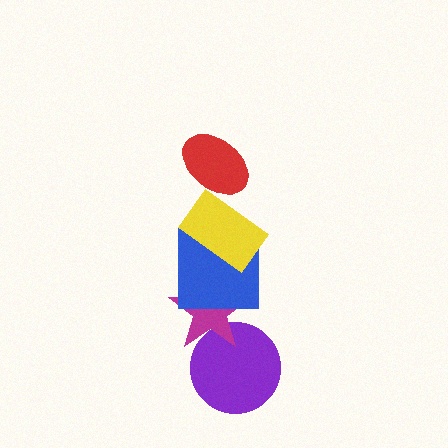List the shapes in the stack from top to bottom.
From top to bottom: the red ellipse, the yellow rectangle, the blue square, the magenta star, the purple circle.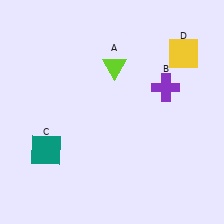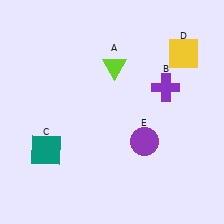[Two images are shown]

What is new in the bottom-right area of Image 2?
A purple circle (E) was added in the bottom-right area of Image 2.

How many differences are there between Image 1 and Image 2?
There is 1 difference between the two images.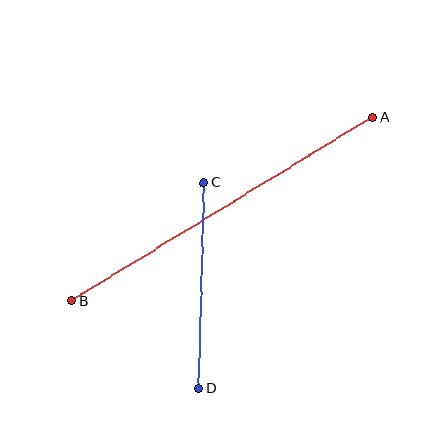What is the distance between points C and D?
The distance is approximately 205 pixels.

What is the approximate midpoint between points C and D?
The midpoint is at approximately (201, 286) pixels.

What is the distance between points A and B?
The distance is approximately 352 pixels.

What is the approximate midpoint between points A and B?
The midpoint is at approximately (222, 209) pixels.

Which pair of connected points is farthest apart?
Points A and B are farthest apart.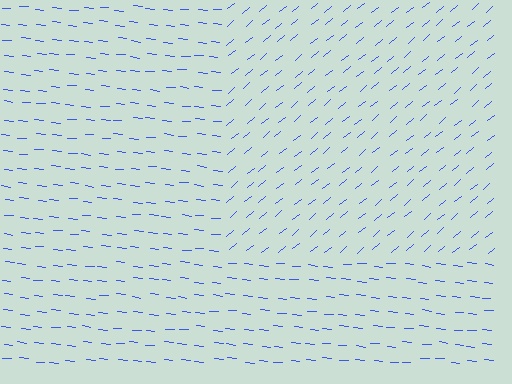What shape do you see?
I see a rectangle.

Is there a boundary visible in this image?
Yes, there is a texture boundary formed by a change in line orientation.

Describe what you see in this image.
The image is filled with small blue line segments. A rectangle region in the image has lines oriented differently from the surrounding lines, creating a visible texture boundary.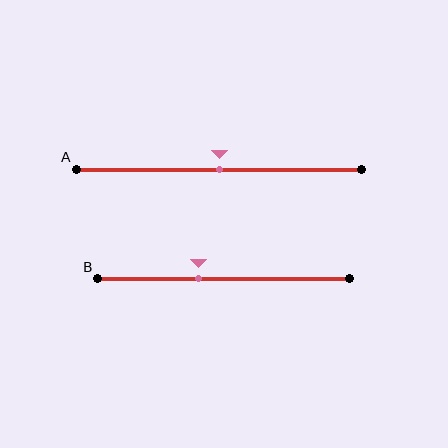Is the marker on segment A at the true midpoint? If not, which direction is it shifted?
Yes, the marker on segment A is at the true midpoint.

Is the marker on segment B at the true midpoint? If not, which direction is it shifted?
No, the marker on segment B is shifted to the left by about 10% of the segment length.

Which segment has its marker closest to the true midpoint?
Segment A has its marker closest to the true midpoint.